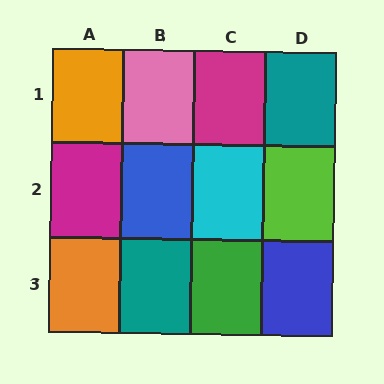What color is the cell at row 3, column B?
Teal.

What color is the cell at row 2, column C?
Cyan.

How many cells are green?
1 cell is green.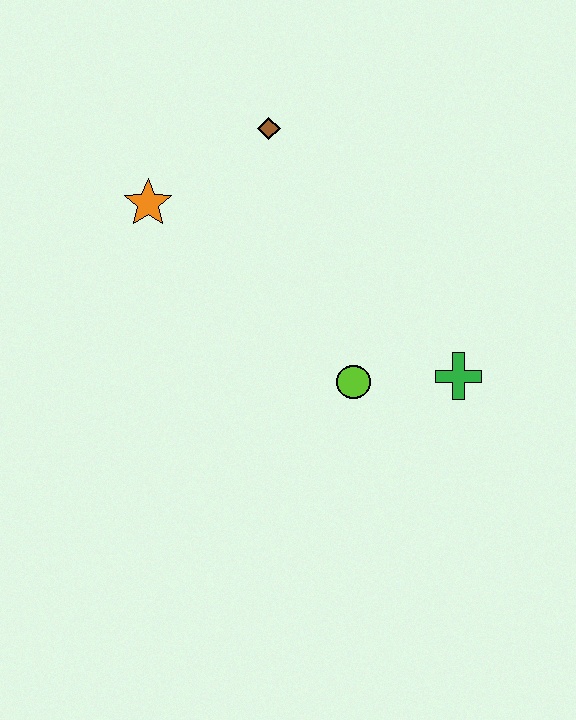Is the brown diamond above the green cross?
Yes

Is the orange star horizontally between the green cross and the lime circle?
No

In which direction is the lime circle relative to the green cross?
The lime circle is to the left of the green cross.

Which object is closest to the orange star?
The brown diamond is closest to the orange star.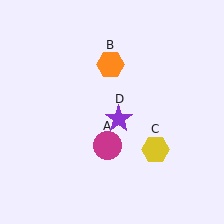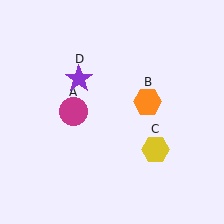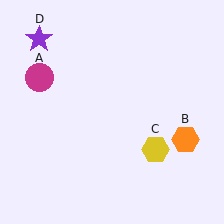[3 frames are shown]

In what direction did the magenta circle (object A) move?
The magenta circle (object A) moved up and to the left.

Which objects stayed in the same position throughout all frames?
Yellow hexagon (object C) remained stationary.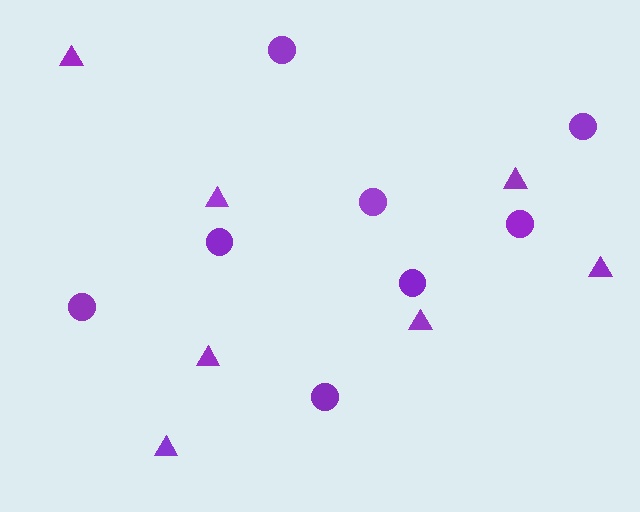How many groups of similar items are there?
There are 2 groups: one group of triangles (7) and one group of circles (8).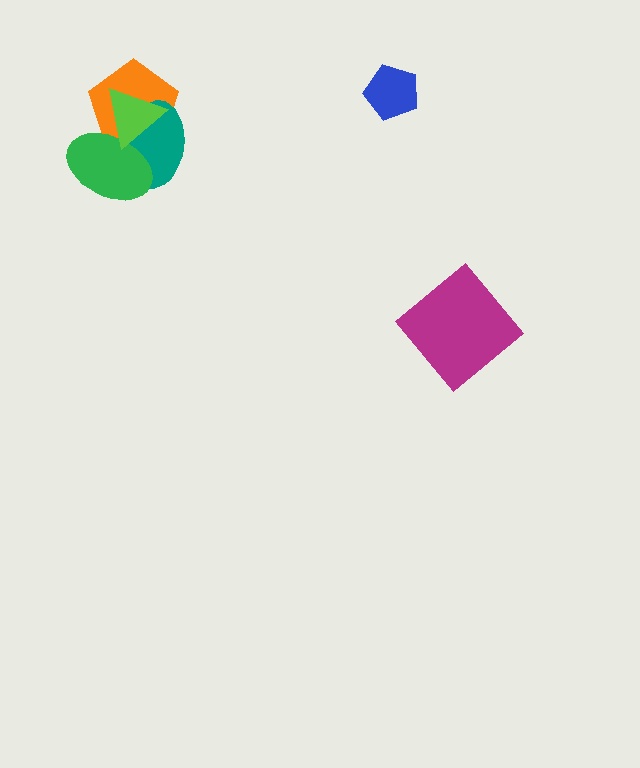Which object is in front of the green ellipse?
The lime triangle is in front of the green ellipse.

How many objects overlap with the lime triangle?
3 objects overlap with the lime triangle.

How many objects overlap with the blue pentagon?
0 objects overlap with the blue pentagon.